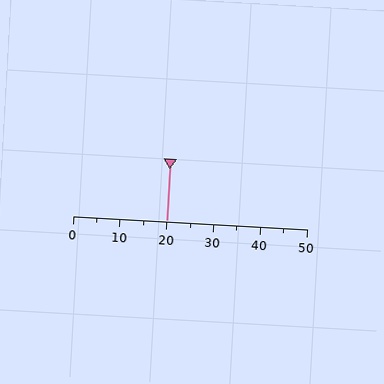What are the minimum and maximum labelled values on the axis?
The axis runs from 0 to 50.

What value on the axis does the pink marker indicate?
The marker indicates approximately 20.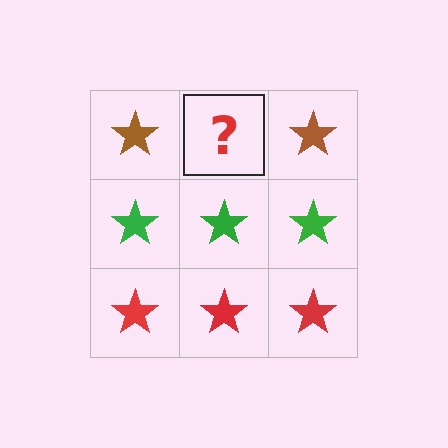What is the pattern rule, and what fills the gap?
The rule is that each row has a consistent color. The gap should be filled with a brown star.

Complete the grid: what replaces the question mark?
The question mark should be replaced with a brown star.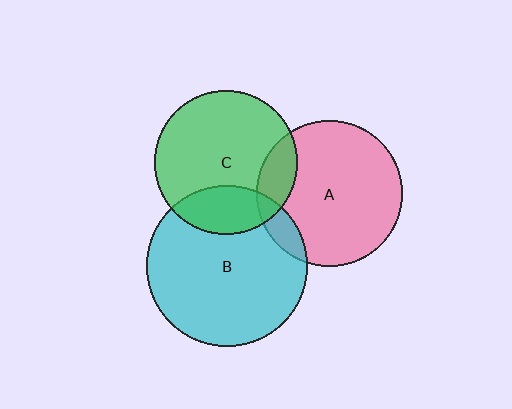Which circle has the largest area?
Circle B (cyan).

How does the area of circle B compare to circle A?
Approximately 1.2 times.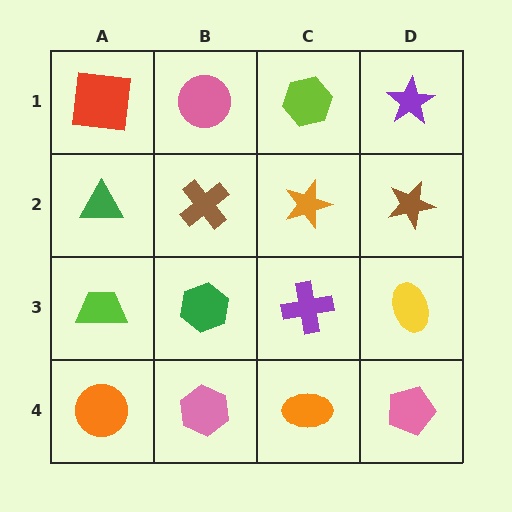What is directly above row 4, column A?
A lime trapezoid.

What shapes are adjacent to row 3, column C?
An orange star (row 2, column C), an orange ellipse (row 4, column C), a green hexagon (row 3, column B), a yellow ellipse (row 3, column D).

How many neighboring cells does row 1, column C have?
3.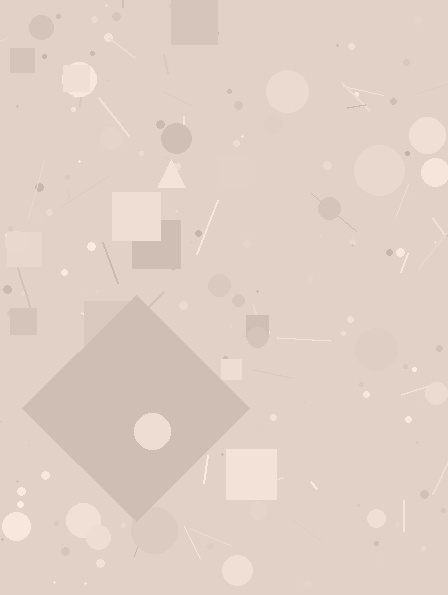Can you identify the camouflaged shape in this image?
The camouflaged shape is a diamond.